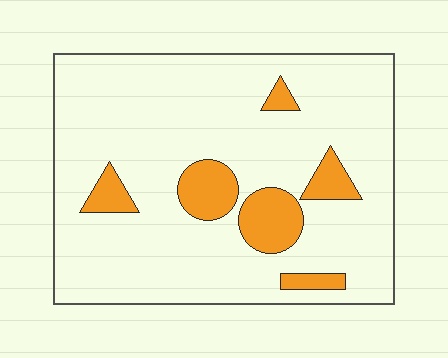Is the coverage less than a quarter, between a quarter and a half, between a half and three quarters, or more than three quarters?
Less than a quarter.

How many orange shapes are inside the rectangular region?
6.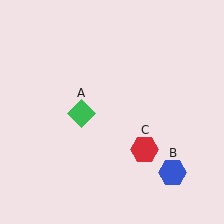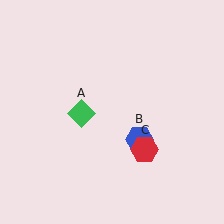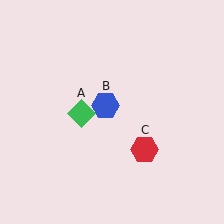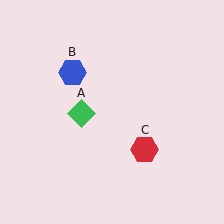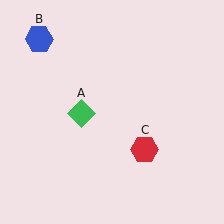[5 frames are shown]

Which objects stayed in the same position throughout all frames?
Green diamond (object A) and red hexagon (object C) remained stationary.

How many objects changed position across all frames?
1 object changed position: blue hexagon (object B).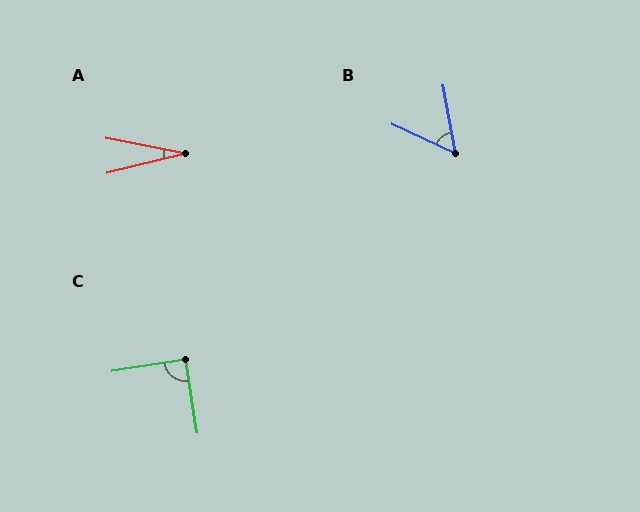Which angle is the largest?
C, at approximately 90 degrees.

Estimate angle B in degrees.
Approximately 55 degrees.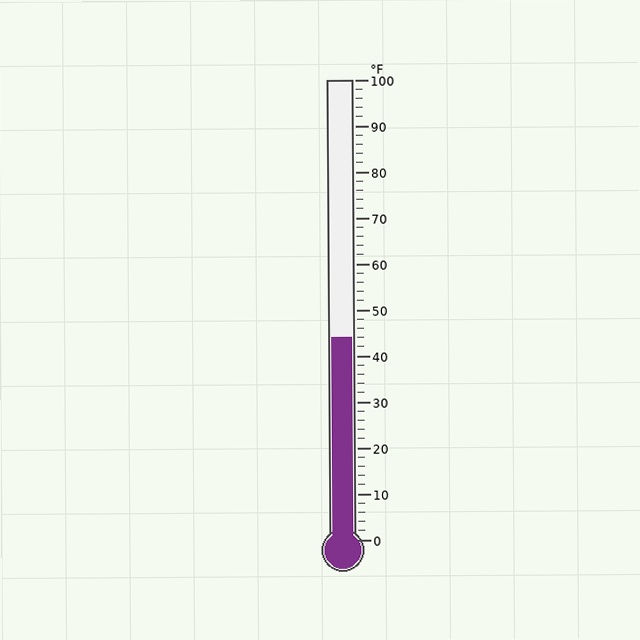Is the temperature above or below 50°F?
The temperature is below 50°F.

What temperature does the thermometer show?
The thermometer shows approximately 44°F.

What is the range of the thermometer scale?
The thermometer scale ranges from 0°F to 100°F.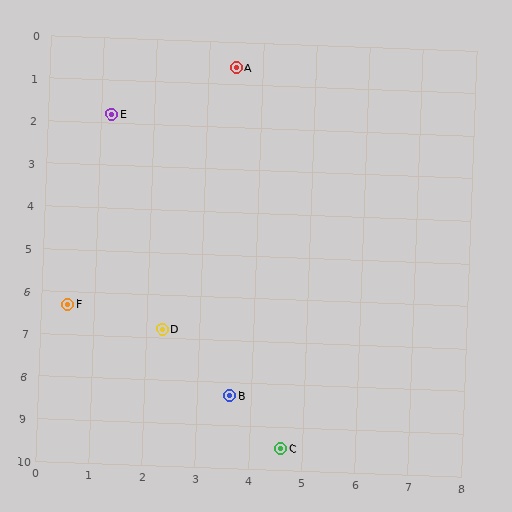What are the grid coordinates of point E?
Point E is at approximately (1.2, 1.8).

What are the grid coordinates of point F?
Point F is at approximately (0.5, 6.3).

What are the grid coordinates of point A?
Point A is at approximately (3.5, 0.6).